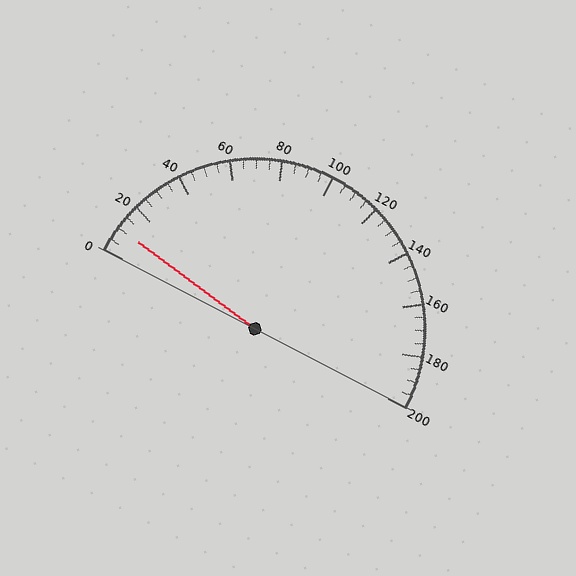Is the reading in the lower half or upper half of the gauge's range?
The reading is in the lower half of the range (0 to 200).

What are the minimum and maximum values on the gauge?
The gauge ranges from 0 to 200.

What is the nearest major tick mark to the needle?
The nearest major tick mark is 0.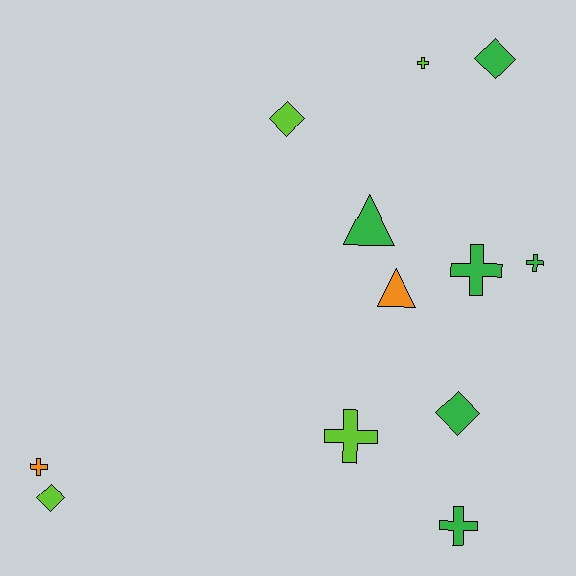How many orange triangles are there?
There is 1 orange triangle.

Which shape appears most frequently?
Cross, with 6 objects.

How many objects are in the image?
There are 12 objects.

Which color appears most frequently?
Green, with 6 objects.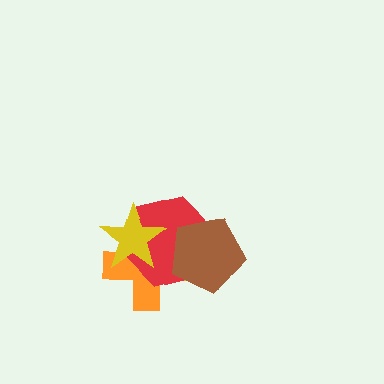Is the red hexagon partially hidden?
Yes, it is partially covered by another shape.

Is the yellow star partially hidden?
No, no other shape covers it.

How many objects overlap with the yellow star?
2 objects overlap with the yellow star.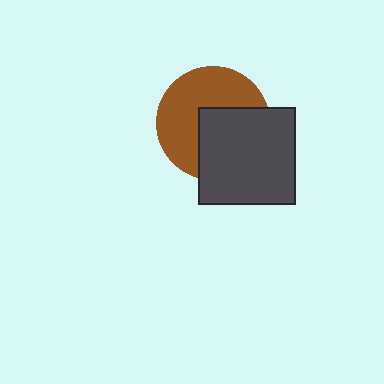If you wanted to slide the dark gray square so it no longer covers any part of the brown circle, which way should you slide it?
Slide it toward the lower-right — that is the most direct way to separate the two shapes.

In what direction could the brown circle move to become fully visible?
The brown circle could move toward the upper-left. That would shift it out from behind the dark gray square entirely.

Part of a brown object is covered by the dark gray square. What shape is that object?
It is a circle.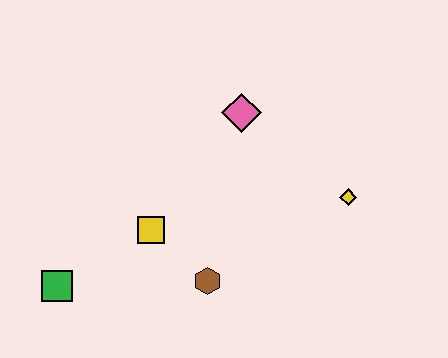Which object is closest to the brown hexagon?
The yellow square is closest to the brown hexagon.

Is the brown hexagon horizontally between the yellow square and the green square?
No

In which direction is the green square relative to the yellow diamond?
The green square is to the left of the yellow diamond.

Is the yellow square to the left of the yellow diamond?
Yes